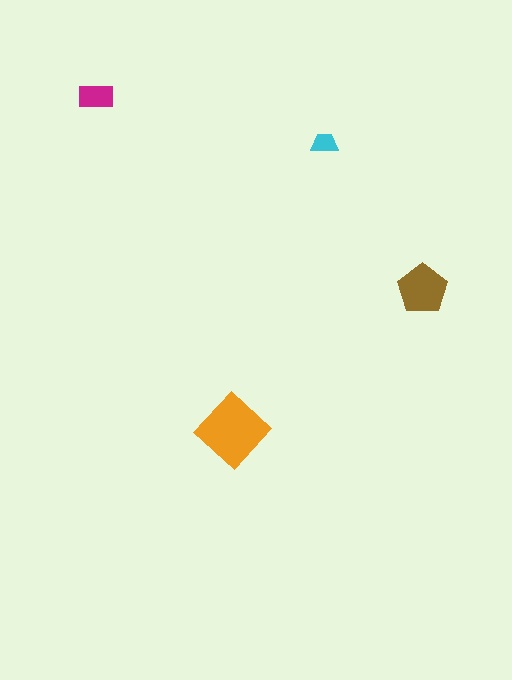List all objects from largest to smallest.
The orange diamond, the brown pentagon, the magenta rectangle, the cyan trapezoid.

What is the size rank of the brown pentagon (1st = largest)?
2nd.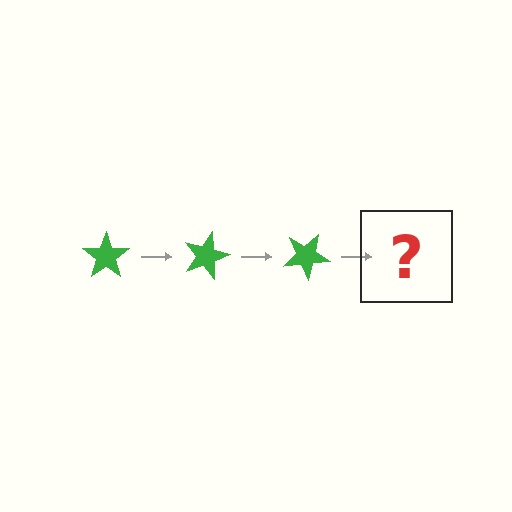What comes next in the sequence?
The next element should be a green star rotated 45 degrees.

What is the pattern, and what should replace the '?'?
The pattern is that the star rotates 15 degrees each step. The '?' should be a green star rotated 45 degrees.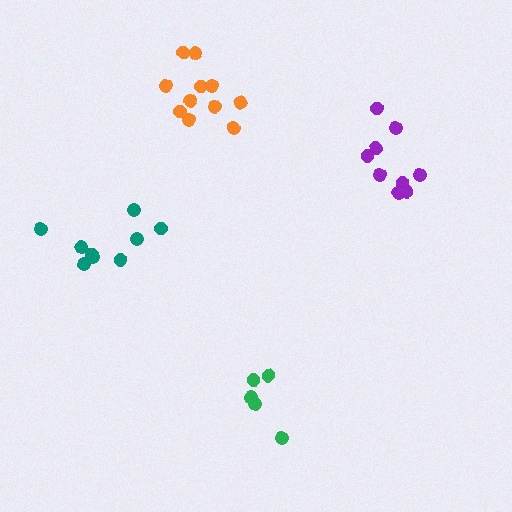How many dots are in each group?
Group 1: 9 dots, Group 2: 5 dots, Group 3: 11 dots, Group 4: 9 dots (34 total).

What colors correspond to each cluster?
The clusters are colored: purple, green, orange, teal.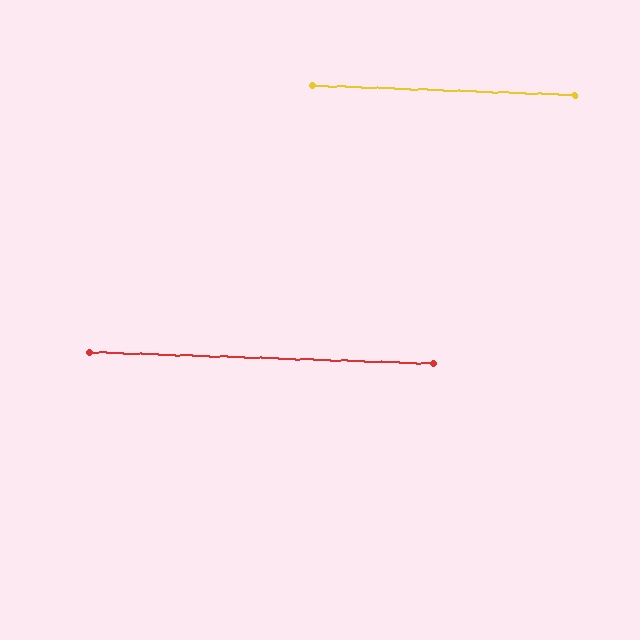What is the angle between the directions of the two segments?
Approximately 0 degrees.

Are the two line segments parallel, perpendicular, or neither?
Parallel — their directions differ by only 0.2°.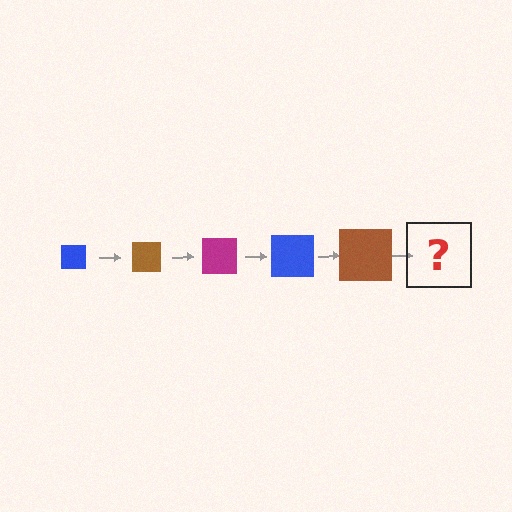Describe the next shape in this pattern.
It should be a magenta square, larger than the previous one.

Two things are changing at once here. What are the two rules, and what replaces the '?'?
The two rules are that the square grows larger each step and the color cycles through blue, brown, and magenta. The '?' should be a magenta square, larger than the previous one.